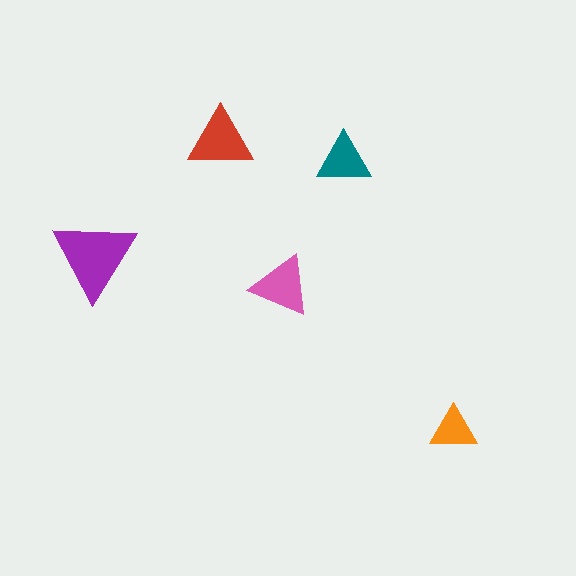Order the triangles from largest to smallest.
the purple one, the red one, the pink one, the teal one, the orange one.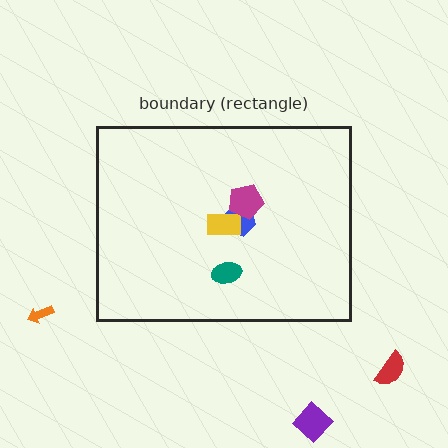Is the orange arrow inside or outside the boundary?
Outside.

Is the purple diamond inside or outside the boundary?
Outside.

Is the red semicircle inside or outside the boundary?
Outside.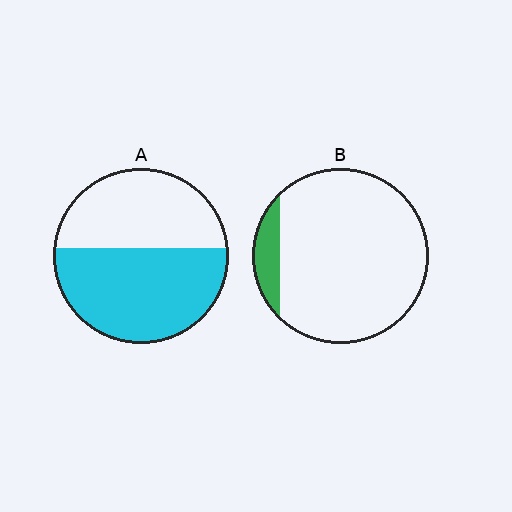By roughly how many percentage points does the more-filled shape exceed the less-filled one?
By roughly 45 percentage points (A over B).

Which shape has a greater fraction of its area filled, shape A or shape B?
Shape A.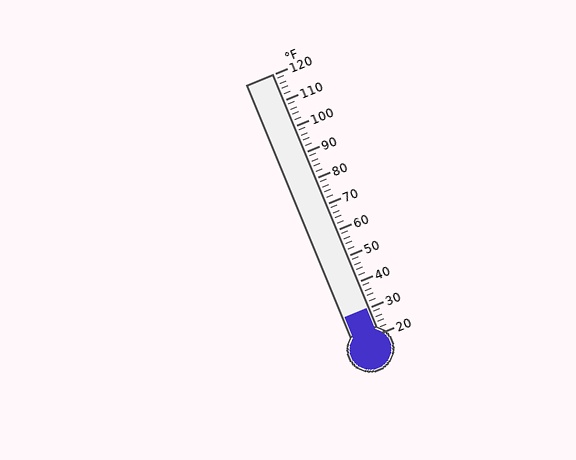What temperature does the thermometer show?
The thermometer shows approximately 30°F.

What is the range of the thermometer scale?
The thermometer scale ranges from 20°F to 120°F.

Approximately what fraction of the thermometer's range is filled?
The thermometer is filled to approximately 10% of its range.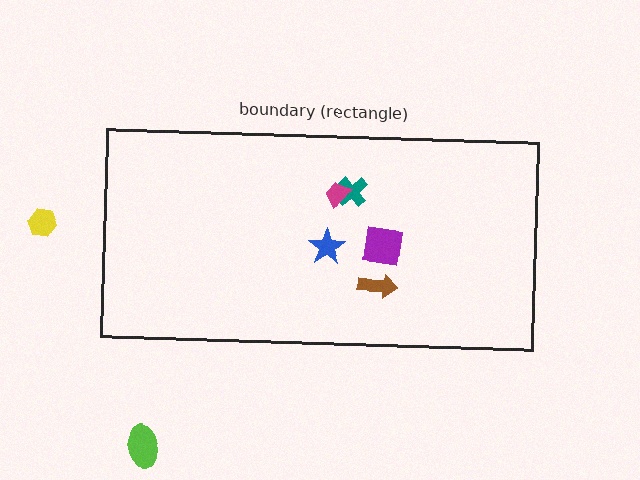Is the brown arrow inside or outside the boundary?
Inside.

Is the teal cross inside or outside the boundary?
Inside.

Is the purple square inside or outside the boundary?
Inside.